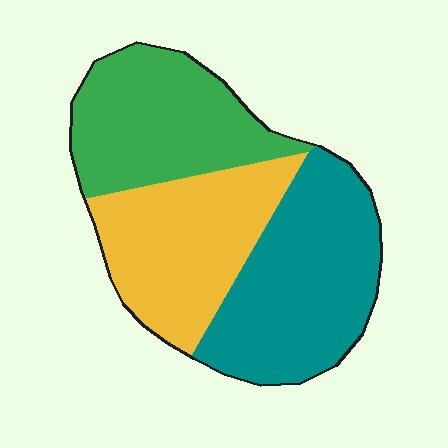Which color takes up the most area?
Teal, at roughly 40%.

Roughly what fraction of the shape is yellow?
Yellow takes up about one third (1/3) of the shape.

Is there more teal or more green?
Teal.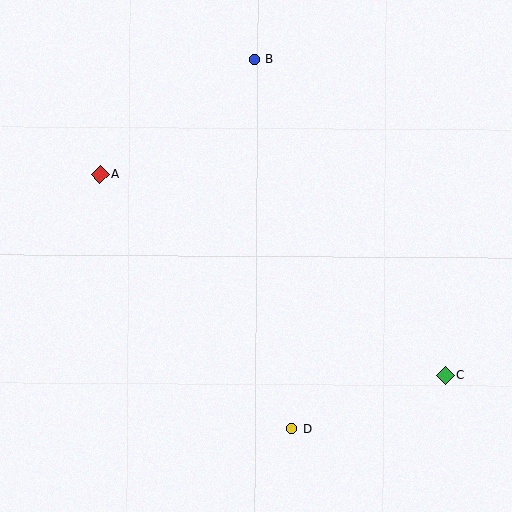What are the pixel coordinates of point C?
Point C is at (446, 375).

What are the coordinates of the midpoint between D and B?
The midpoint between D and B is at (273, 244).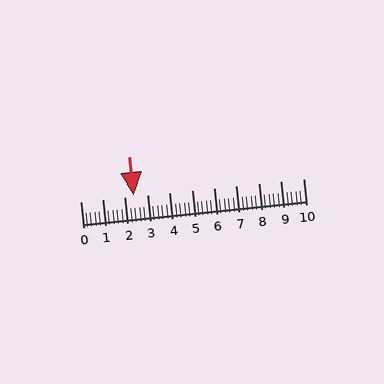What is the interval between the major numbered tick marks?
The major tick marks are spaced 1 units apart.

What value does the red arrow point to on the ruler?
The red arrow points to approximately 2.4.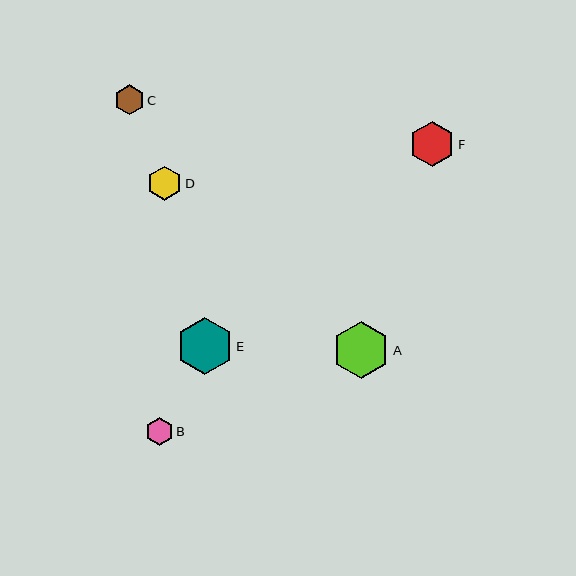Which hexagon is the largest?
Hexagon A is the largest with a size of approximately 57 pixels.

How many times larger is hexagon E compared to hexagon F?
Hexagon E is approximately 1.3 times the size of hexagon F.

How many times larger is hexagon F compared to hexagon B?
Hexagon F is approximately 1.6 times the size of hexagon B.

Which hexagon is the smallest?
Hexagon B is the smallest with a size of approximately 27 pixels.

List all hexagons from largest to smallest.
From largest to smallest: A, E, F, D, C, B.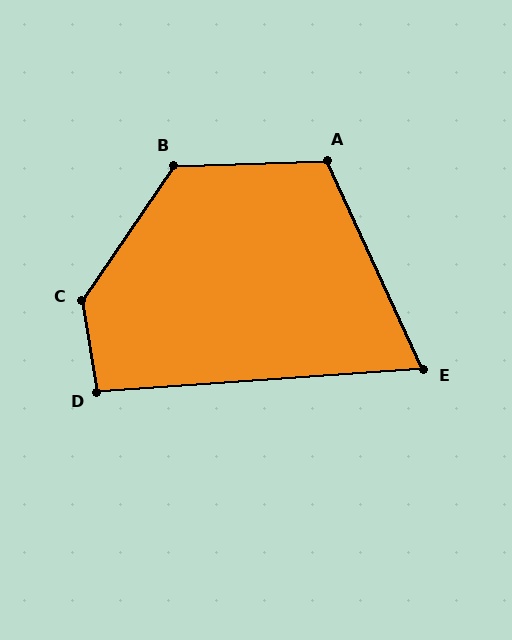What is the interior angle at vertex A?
Approximately 113 degrees (obtuse).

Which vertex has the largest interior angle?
C, at approximately 137 degrees.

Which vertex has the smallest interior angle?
E, at approximately 69 degrees.